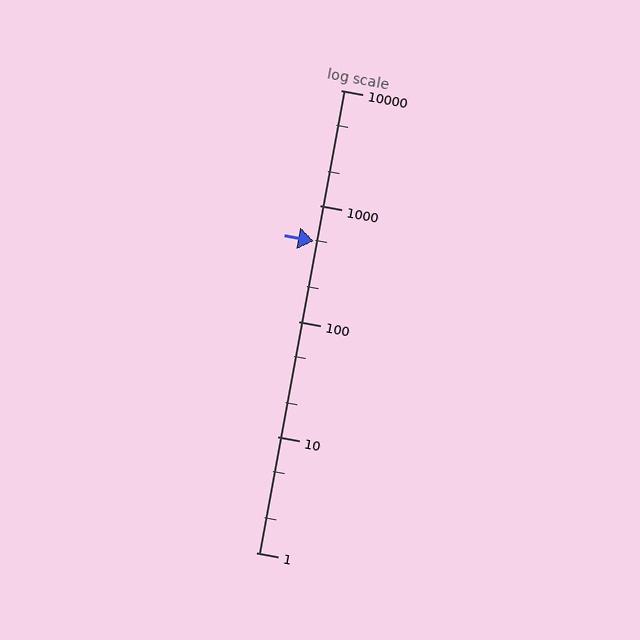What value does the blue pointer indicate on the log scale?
The pointer indicates approximately 490.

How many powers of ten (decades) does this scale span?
The scale spans 4 decades, from 1 to 10000.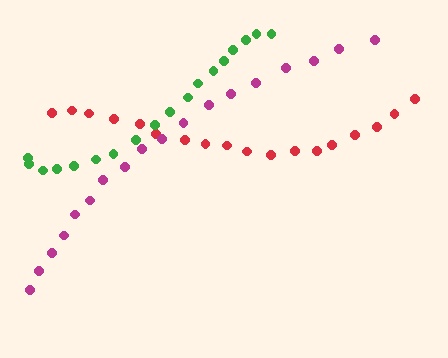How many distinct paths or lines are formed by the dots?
There are 3 distinct paths.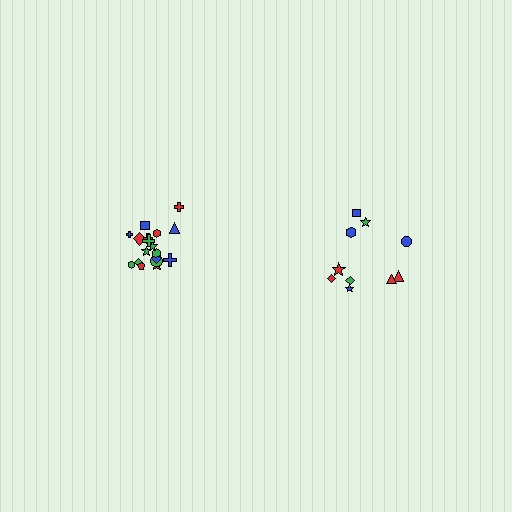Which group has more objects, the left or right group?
The left group.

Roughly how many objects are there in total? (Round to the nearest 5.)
Roughly 30 objects in total.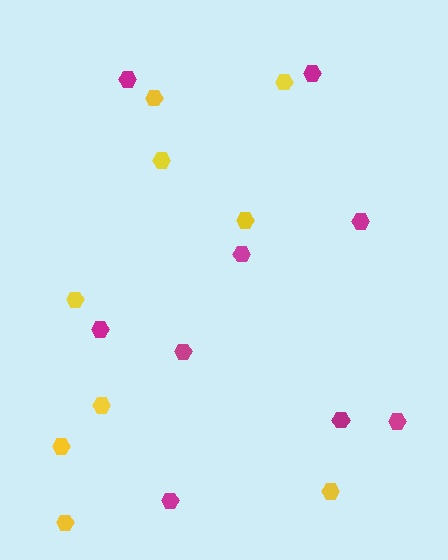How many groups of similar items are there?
There are 2 groups: one group of magenta hexagons (9) and one group of yellow hexagons (9).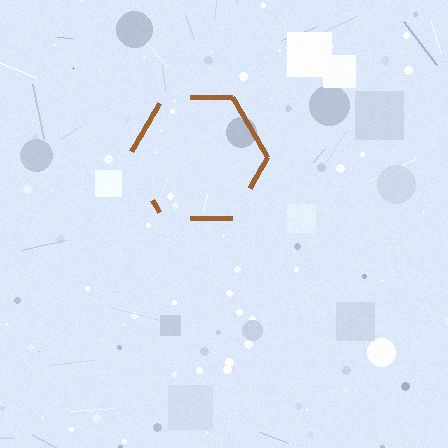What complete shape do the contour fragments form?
The contour fragments form a hexagon.